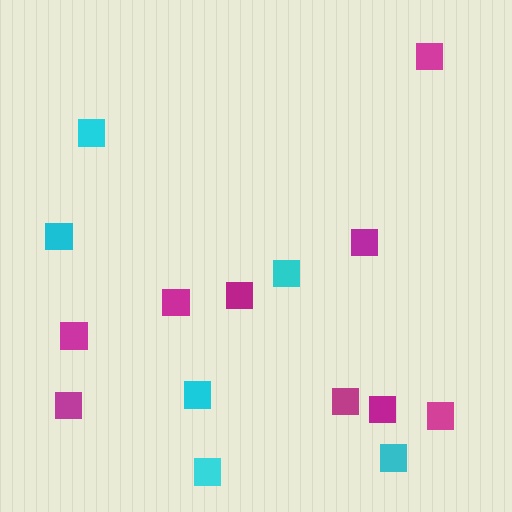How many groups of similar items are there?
There are 2 groups: one group of cyan squares (6) and one group of magenta squares (9).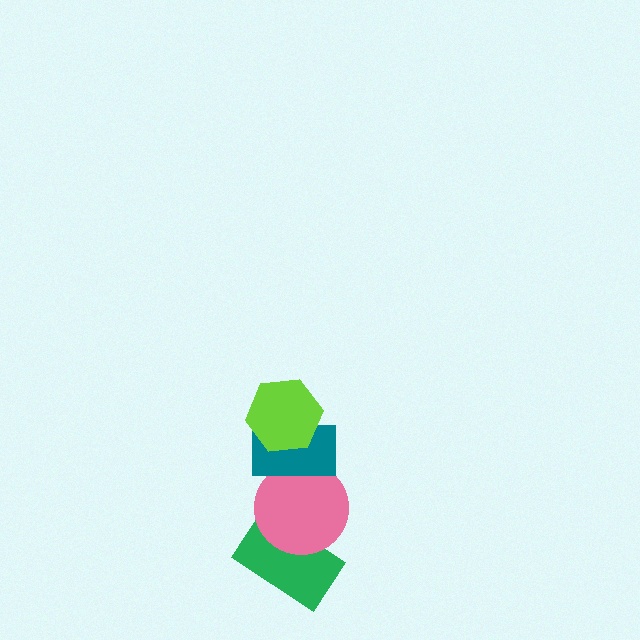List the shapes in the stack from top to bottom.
From top to bottom: the lime hexagon, the teal rectangle, the pink circle, the green rectangle.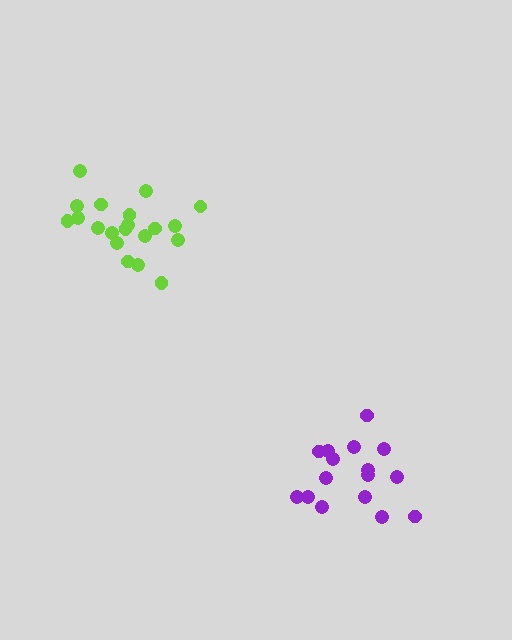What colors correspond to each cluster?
The clusters are colored: lime, purple.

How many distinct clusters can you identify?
There are 2 distinct clusters.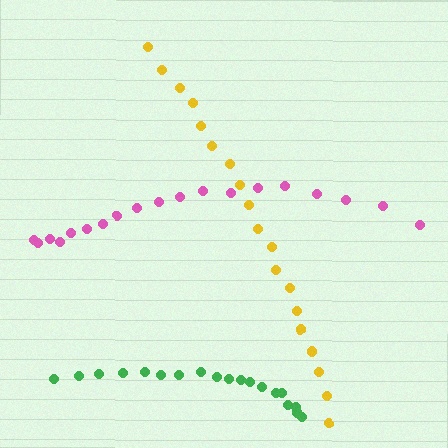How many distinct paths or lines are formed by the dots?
There are 3 distinct paths.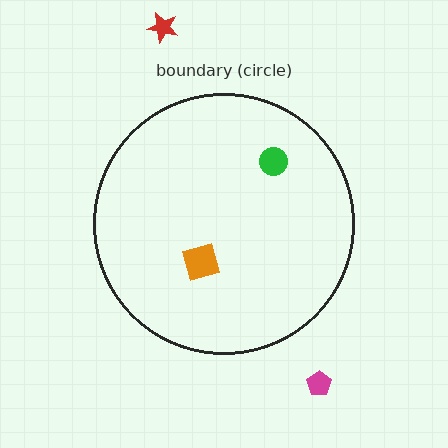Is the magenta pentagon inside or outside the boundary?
Outside.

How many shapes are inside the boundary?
2 inside, 2 outside.